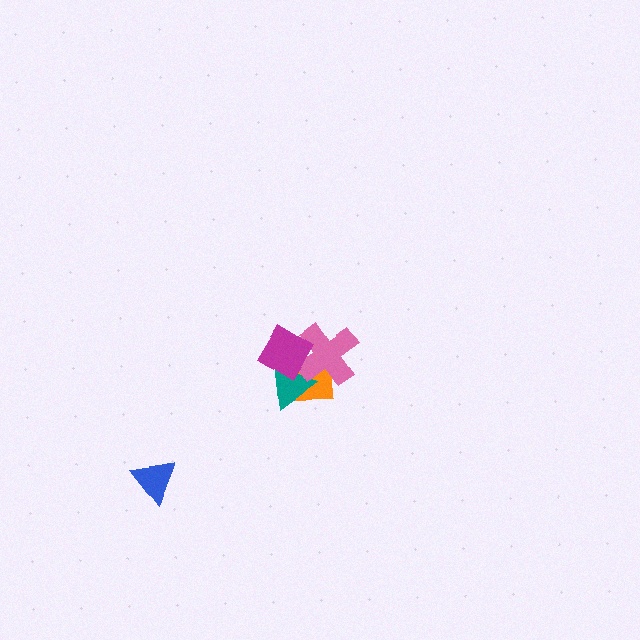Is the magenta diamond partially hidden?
No, no other shape covers it.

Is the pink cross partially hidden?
Yes, it is partially covered by another shape.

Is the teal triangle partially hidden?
Yes, it is partially covered by another shape.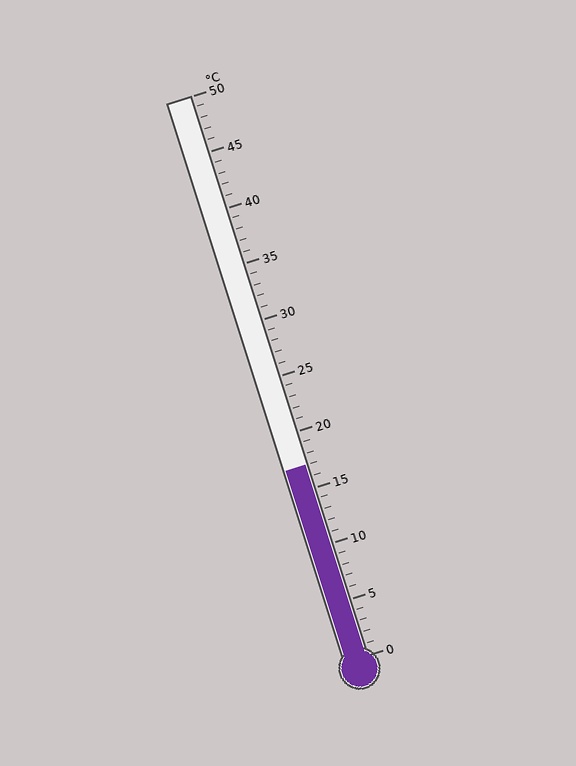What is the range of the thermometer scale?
The thermometer scale ranges from 0°C to 50°C.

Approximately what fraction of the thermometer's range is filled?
The thermometer is filled to approximately 35% of its range.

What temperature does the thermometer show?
The thermometer shows approximately 17°C.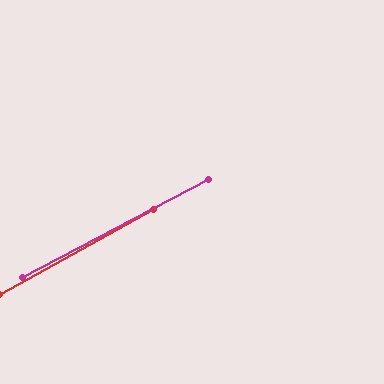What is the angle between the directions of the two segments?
Approximately 1 degree.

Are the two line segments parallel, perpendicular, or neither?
Parallel — their directions differ by only 1.4°.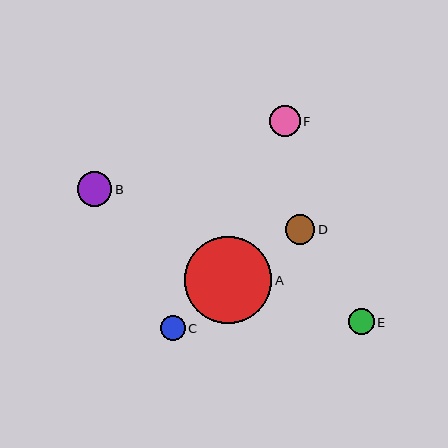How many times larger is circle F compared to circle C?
Circle F is approximately 1.2 times the size of circle C.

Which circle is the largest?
Circle A is the largest with a size of approximately 87 pixels.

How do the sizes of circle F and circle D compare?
Circle F and circle D are approximately the same size.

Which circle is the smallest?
Circle C is the smallest with a size of approximately 25 pixels.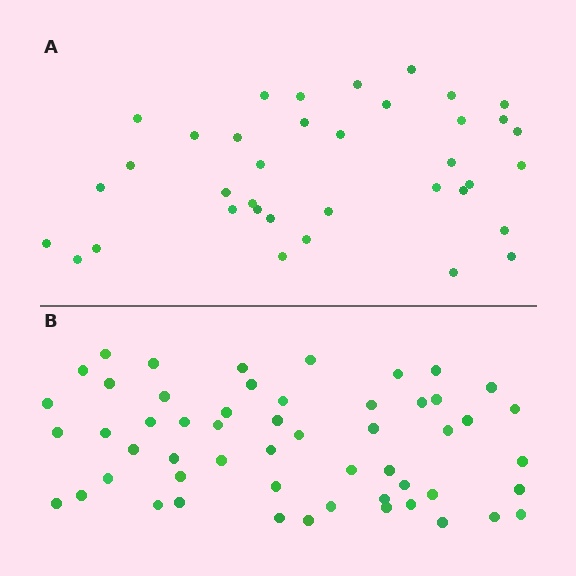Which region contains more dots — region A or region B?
Region B (the bottom region) has more dots.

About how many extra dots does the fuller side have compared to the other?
Region B has approximately 15 more dots than region A.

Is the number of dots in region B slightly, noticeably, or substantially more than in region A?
Region B has substantially more. The ratio is roughly 1.5 to 1.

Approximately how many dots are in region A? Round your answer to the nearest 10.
About 40 dots. (The exact count is 37, which rounds to 40.)